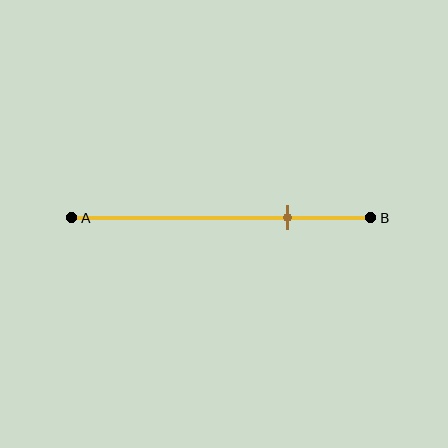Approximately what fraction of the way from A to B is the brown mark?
The brown mark is approximately 70% of the way from A to B.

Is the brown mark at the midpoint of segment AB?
No, the mark is at about 70% from A, not at the 50% midpoint.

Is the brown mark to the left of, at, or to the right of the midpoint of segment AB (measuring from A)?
The brown mark is to the right of the midpoint of segment AB.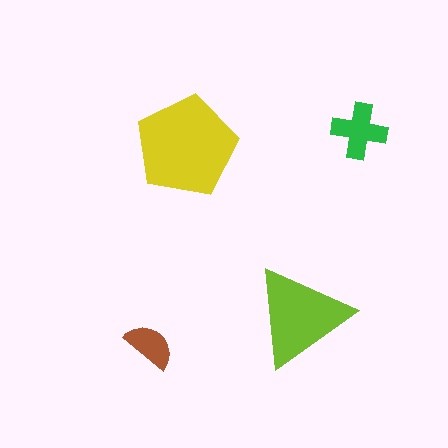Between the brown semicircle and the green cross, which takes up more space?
The green cross.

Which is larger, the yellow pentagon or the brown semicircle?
The yellow pentagon.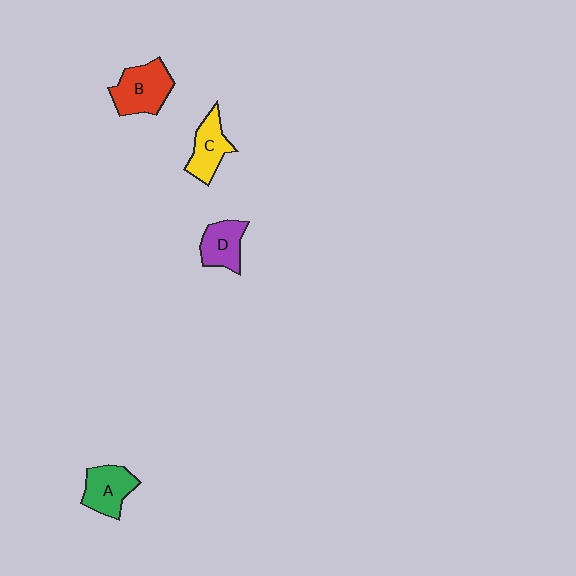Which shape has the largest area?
Shape B (red).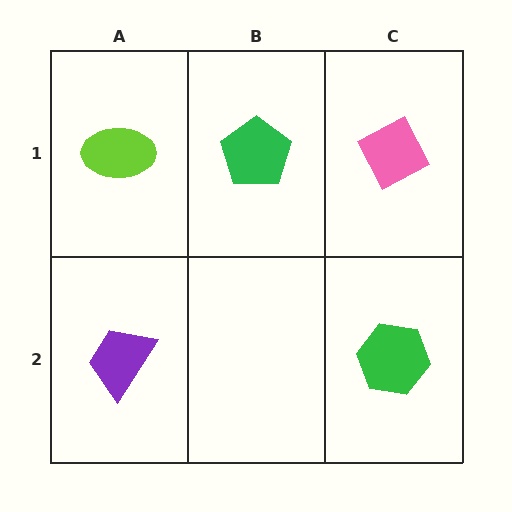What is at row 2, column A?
A purple trapezoid.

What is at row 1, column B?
A green pentagon.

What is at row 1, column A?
A lime ellipse.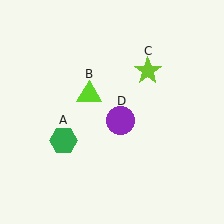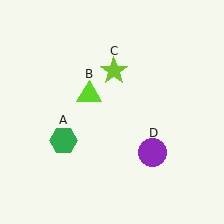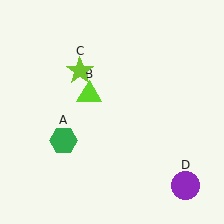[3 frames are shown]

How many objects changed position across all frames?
2 objects changed position: lime star (object C), purple circle (object D).